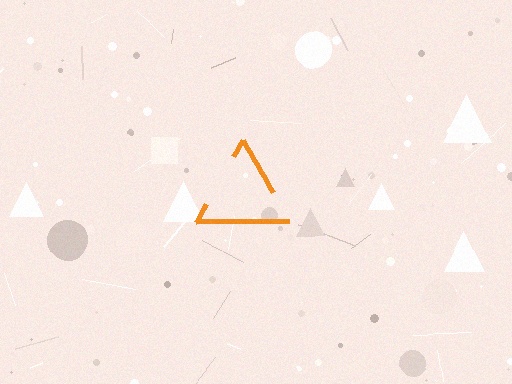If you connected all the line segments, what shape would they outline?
They would outline a triangle.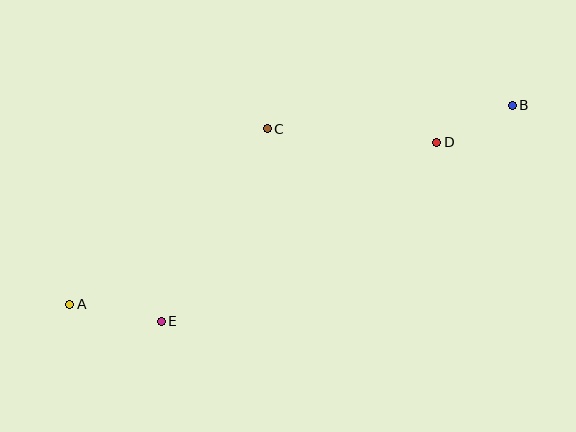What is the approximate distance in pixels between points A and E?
The distance between A and E is approximately 93 pixels.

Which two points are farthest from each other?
Points A and B are farthest from each other.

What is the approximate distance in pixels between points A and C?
The distance between A and C is approximately 265 pixels.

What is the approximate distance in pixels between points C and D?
The distance between C and D is approximately 170 pixels.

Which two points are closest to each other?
Points B and D are closest to each other.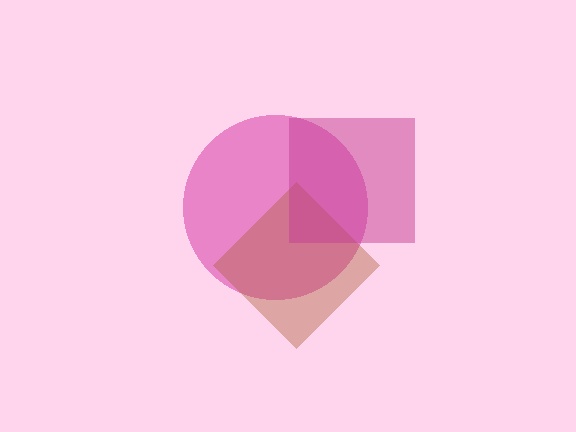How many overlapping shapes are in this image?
There are 3 overlapping shapes in the image.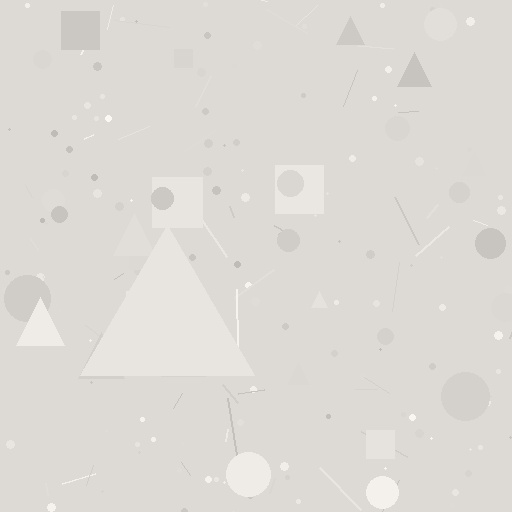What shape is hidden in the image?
A triangle is hidden in the image.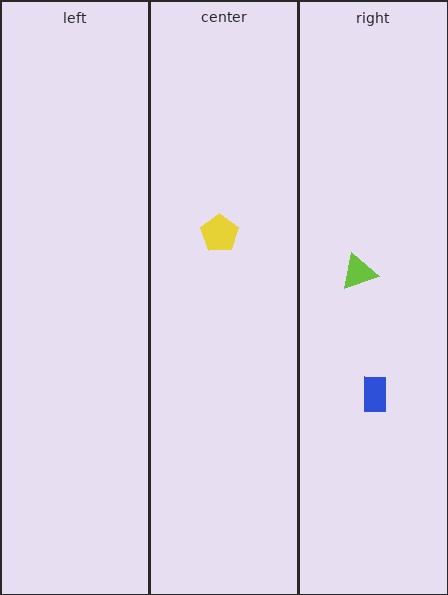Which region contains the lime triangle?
The right region.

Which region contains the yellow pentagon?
The center region.